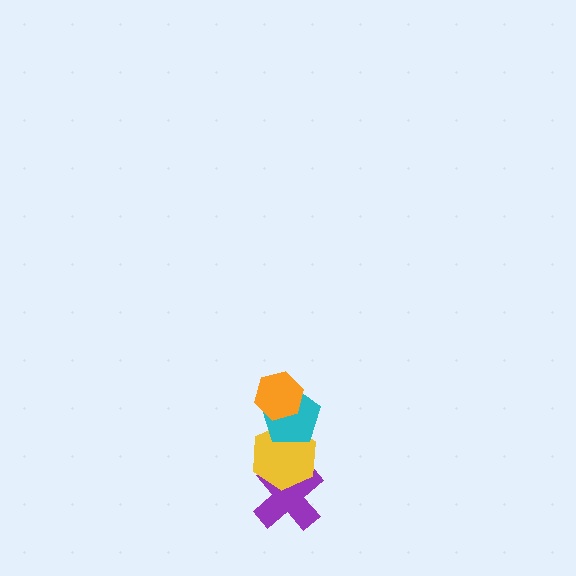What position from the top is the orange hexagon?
The orange hexagon is 1st from the top.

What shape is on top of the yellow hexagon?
The cyan pentagon is on top of the yellow hexagon.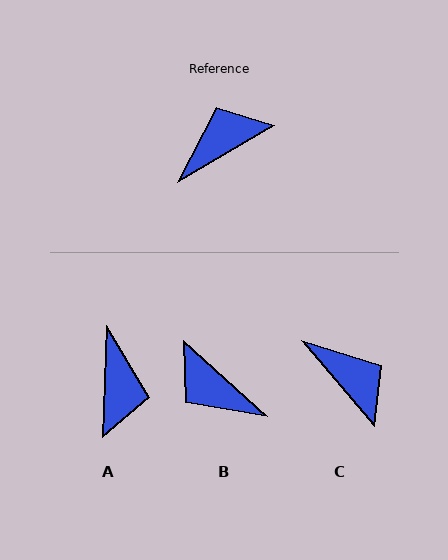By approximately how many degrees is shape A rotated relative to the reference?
Approximately 122 degrees clockwise.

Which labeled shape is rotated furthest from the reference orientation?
A, about 122 degrees away.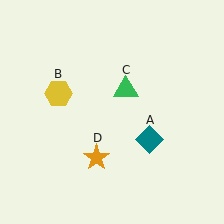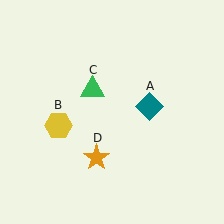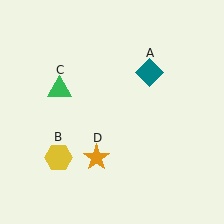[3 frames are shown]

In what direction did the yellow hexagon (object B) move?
The yellow hexagon (object B) moved down.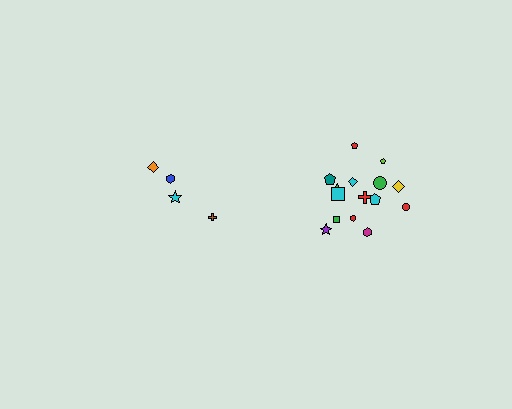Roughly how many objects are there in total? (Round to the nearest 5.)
Roughly 20 objects in total.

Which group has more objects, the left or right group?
The right group.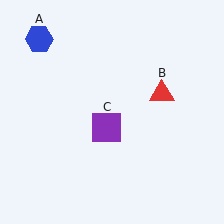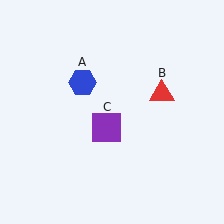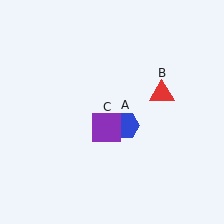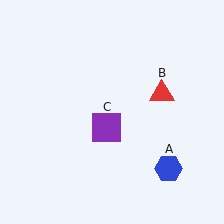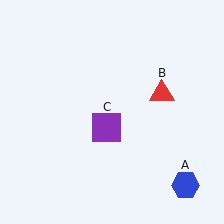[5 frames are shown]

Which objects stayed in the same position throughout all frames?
Red triangle (object B) and purple square (object C) remained stationary.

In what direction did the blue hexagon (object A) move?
The blue hexagon (object A) moved down and to the right.